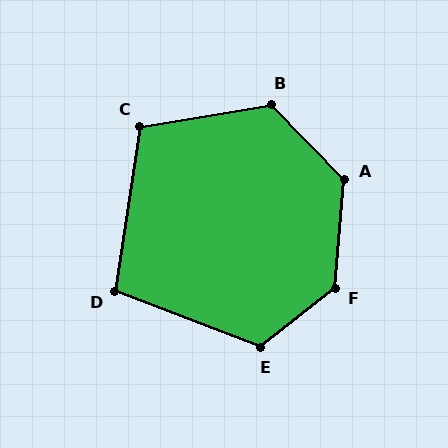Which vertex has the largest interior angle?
F, at approximately 133 degrees.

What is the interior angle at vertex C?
Approximately 108 degrees (obtuse).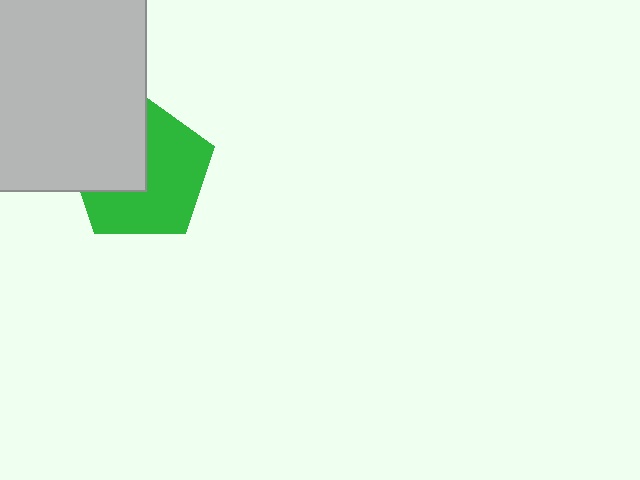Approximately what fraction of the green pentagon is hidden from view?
Roughly 40% of the green pentagon is hidden behind the light gray rectangle.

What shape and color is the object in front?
The object in front is a light gray rectangle.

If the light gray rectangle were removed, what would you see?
You would see the complete green pentagon.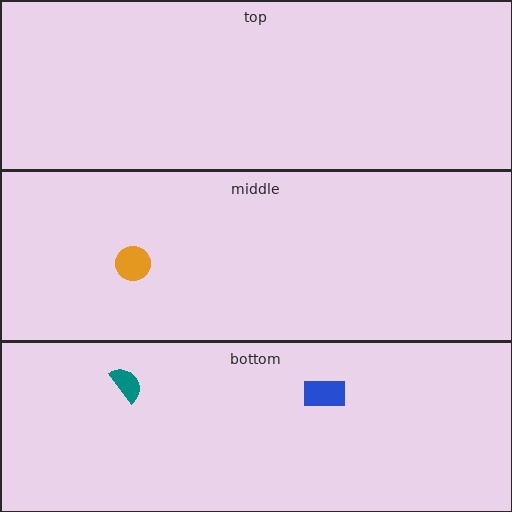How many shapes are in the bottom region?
2.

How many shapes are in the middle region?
1.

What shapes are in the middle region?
The orange circle.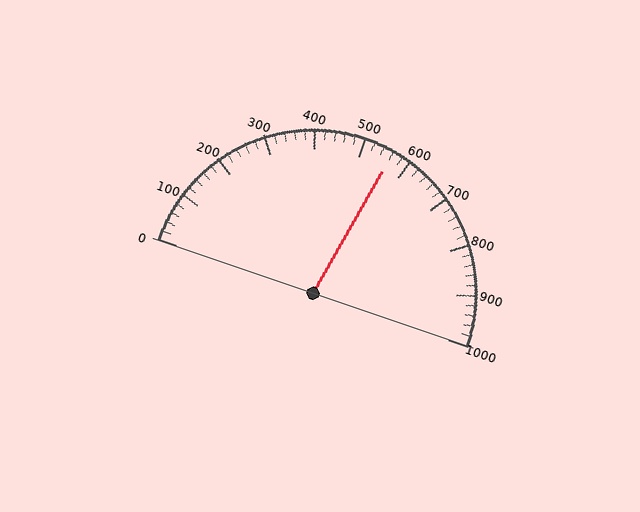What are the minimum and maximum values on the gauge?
The gauge ranges from 0 to 1000.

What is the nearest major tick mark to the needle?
The nearest major tick mark is 600.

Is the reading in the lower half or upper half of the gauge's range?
The reading is in the upper half of the range (0 to 1000).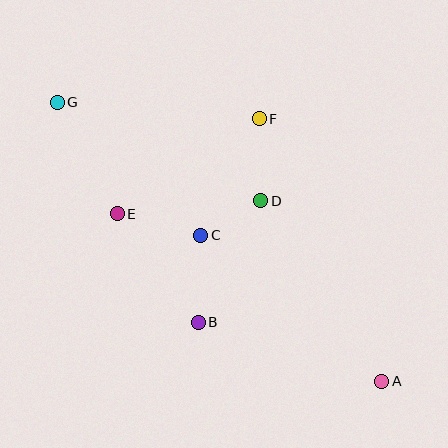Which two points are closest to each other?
Points C and D are closest to each other.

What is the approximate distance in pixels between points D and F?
The distance between D and F is approximately 82 pixels.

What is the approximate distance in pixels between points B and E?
The distance between B and E is approximately 135 pixels.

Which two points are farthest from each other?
Points A and G are farthest from each other.